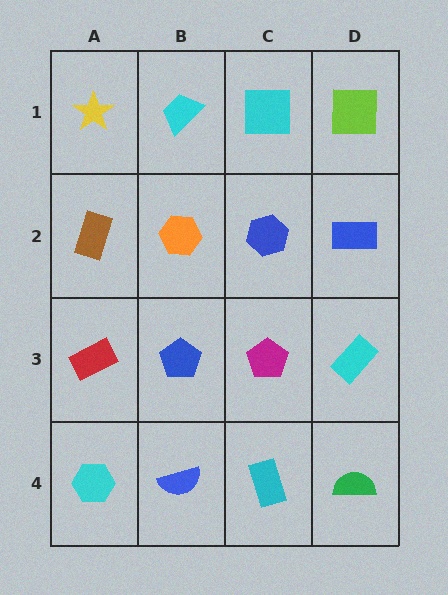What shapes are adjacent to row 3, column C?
A blue hexagon (row 2, column C), a cyan rectangle (row 4, column C), a blue pentagon (row 3, column B), a cyan rectangle (row 3, column D).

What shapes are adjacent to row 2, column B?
A cyan trapezoid (row 1, column B), a blue pentagon (row 3, column B), a brown rectangle (row 2, column A), a blue hexagon (row 2, column C).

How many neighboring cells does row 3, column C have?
4.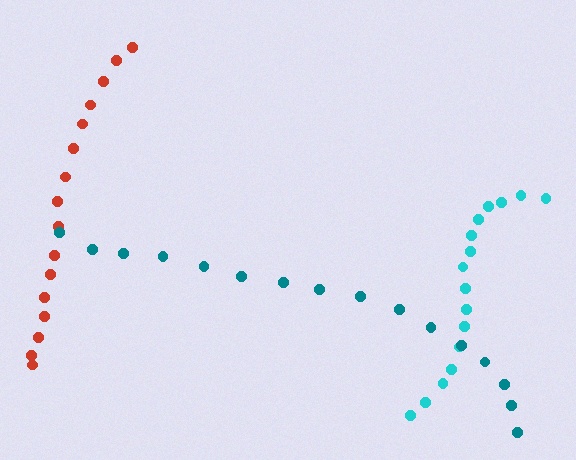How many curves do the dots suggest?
There are 3 distinct paths.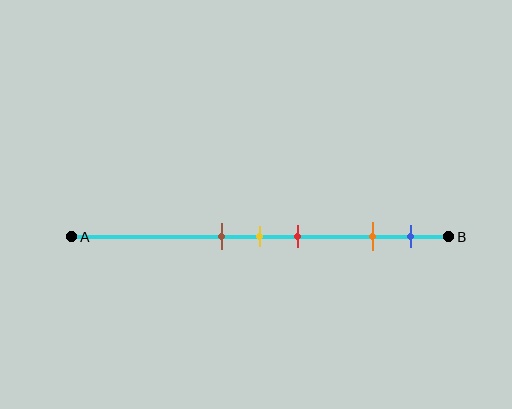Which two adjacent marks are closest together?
The brown and yellow marks are the closest adjacent pair.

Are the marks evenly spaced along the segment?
No, the marks are not evenly spaced.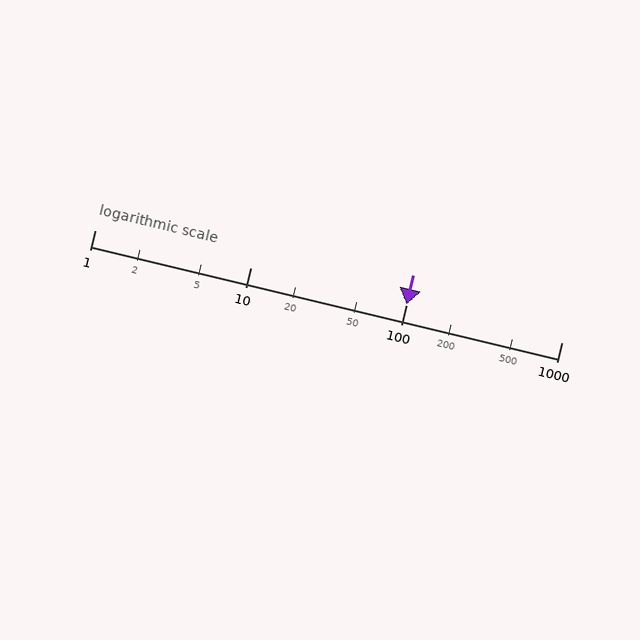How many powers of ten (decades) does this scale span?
The scale spans 3 decades, from 1 to 1000.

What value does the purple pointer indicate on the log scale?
The pointer indicates approximately 100.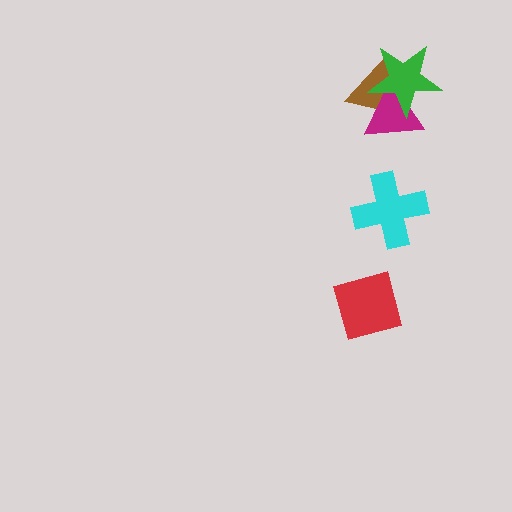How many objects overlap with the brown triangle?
2 objects overlap with the brown triangle.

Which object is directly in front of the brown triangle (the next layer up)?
The magenta triangle is directly in front of the brown triangle.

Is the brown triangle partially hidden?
Yes, it is partially covered by another shape.